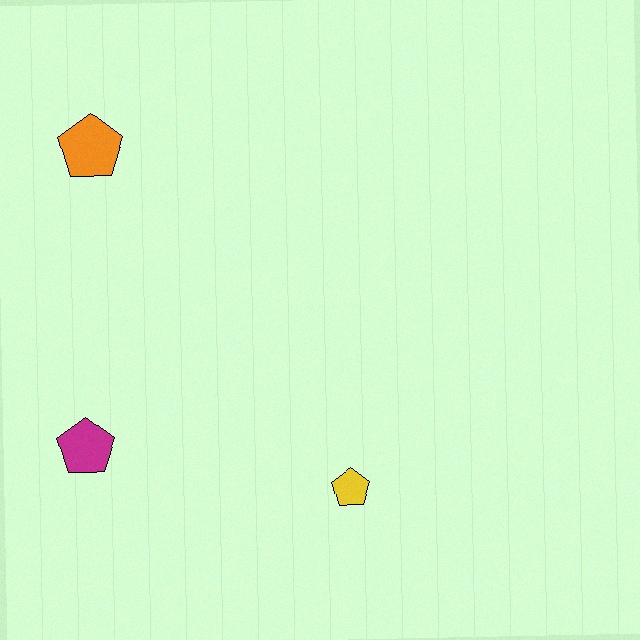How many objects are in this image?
There are 3 objects.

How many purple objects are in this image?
There are no purple objects.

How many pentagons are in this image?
There are 3 pentagons.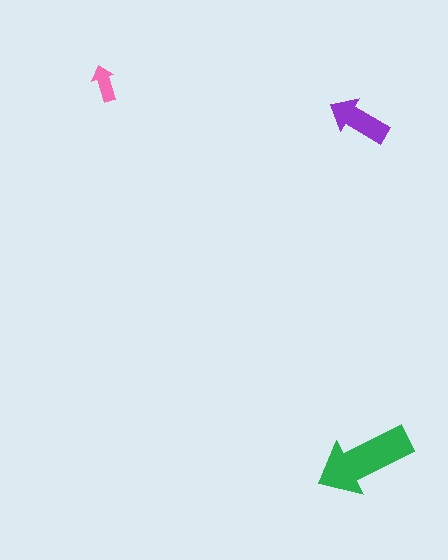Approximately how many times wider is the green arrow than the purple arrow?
About 1.5 times wider.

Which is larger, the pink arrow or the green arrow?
The green one.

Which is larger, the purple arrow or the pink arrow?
The purple one.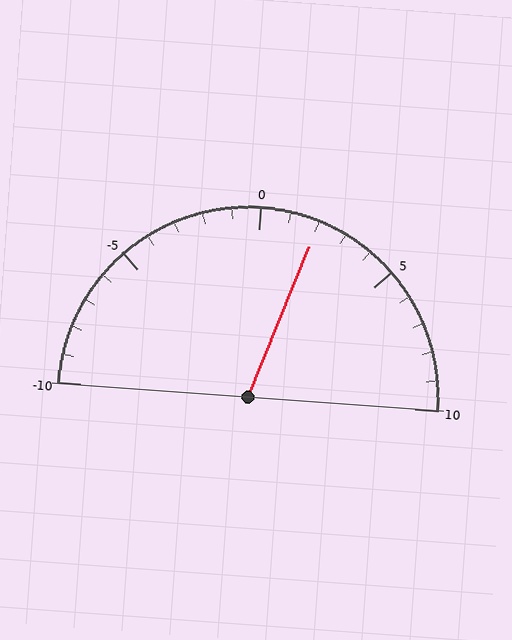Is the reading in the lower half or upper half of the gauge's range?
The reading is in the upper half of the range (-10 to 10).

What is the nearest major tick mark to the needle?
The nearest major tick mark is 0.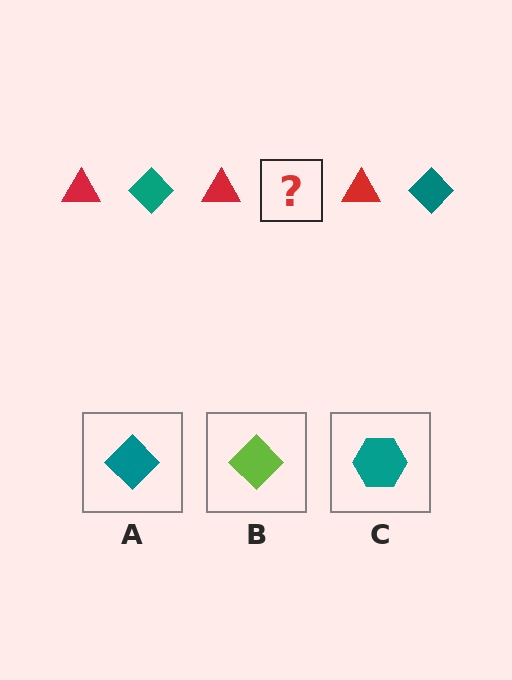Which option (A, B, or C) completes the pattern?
A.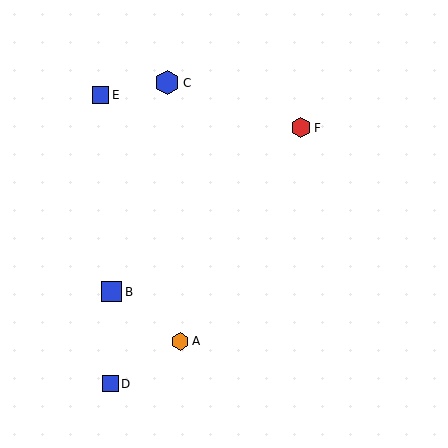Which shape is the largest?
The blue hexagon (labeled C) is the largest.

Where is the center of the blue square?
The center of the blue square is at (110, 384).